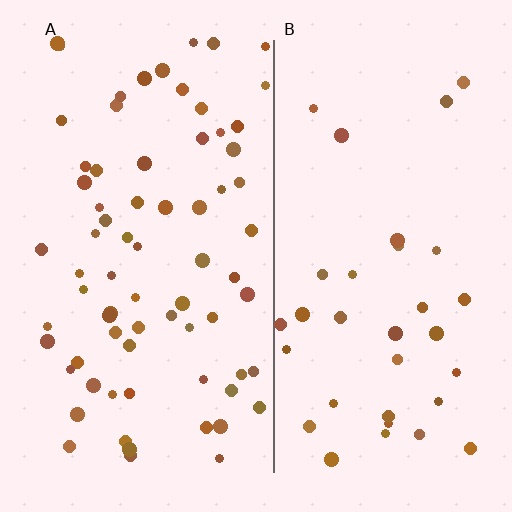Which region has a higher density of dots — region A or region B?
A (the left).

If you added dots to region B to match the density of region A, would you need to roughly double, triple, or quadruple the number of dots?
Approximately double.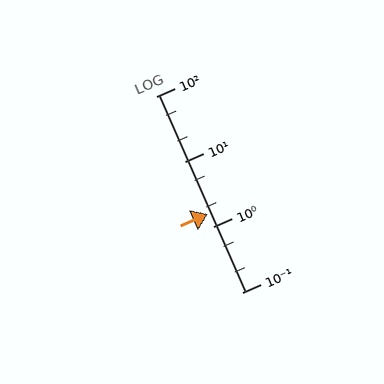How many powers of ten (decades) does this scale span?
The scale spans 3 decades, from 0.1 to 100.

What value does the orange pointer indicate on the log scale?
The pointer indicates approximately 1.6.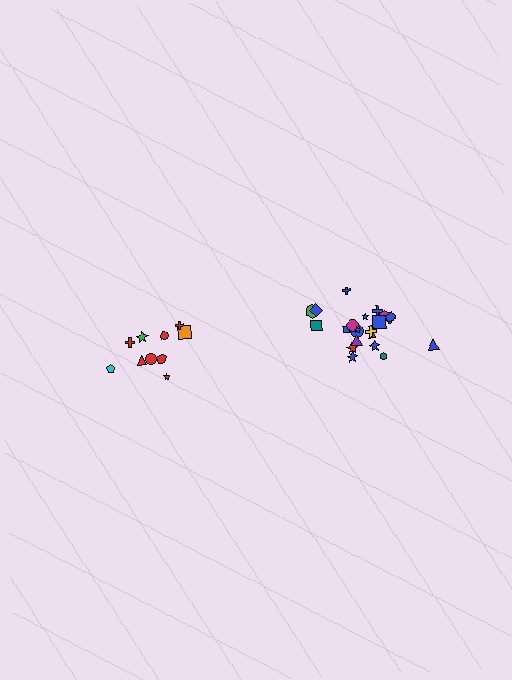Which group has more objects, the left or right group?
The right group.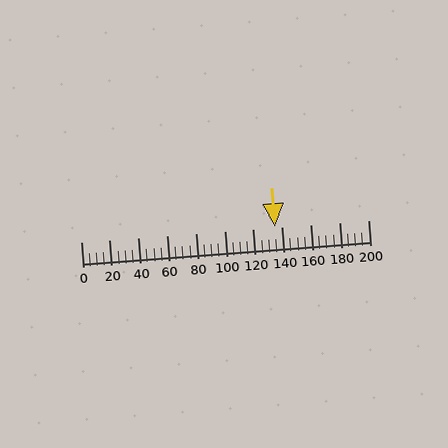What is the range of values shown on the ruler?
The ruler shows values from 0 to 200.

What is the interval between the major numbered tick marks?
The major tick marks are spaced 20 units apart.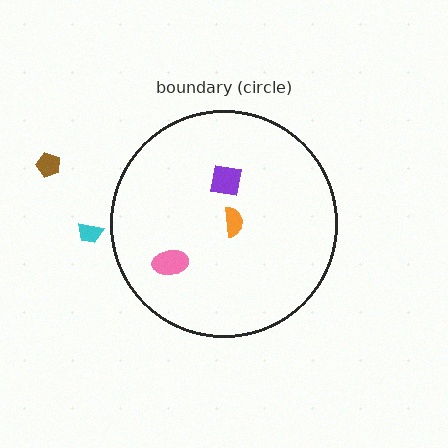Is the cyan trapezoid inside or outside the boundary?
Outside.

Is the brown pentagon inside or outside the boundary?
Outside.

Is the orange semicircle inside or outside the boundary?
Inside.